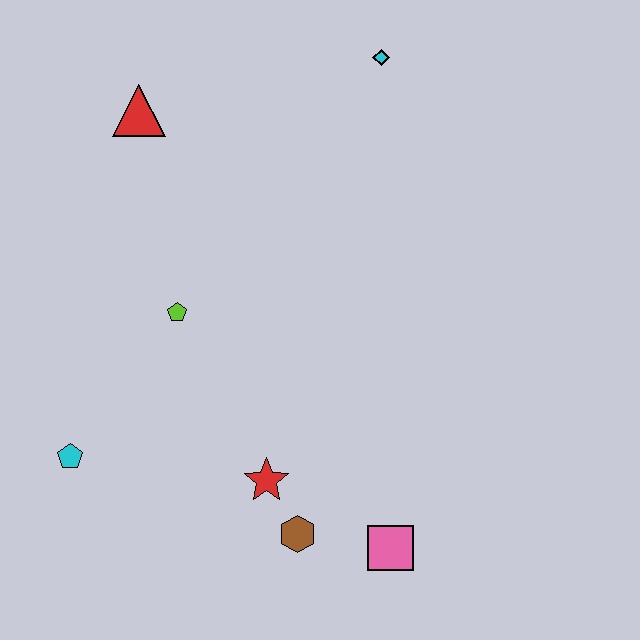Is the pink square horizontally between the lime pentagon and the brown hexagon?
No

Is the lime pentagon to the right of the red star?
No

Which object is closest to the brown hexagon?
The red star is closest to the brown hexagon.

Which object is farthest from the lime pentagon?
The cyan diamond is farthest from the lime pentagon.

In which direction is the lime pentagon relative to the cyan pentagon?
The lime pentagon is above the cyan pentagon.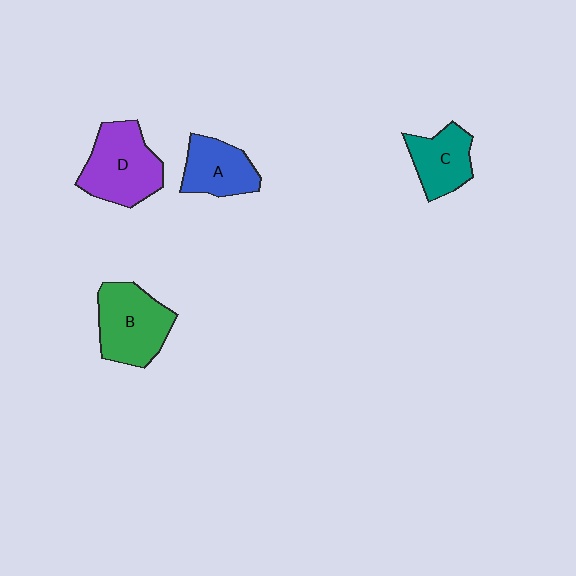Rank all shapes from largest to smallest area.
From largest to smallest: D (purple), B (green), A (blue), C (teal).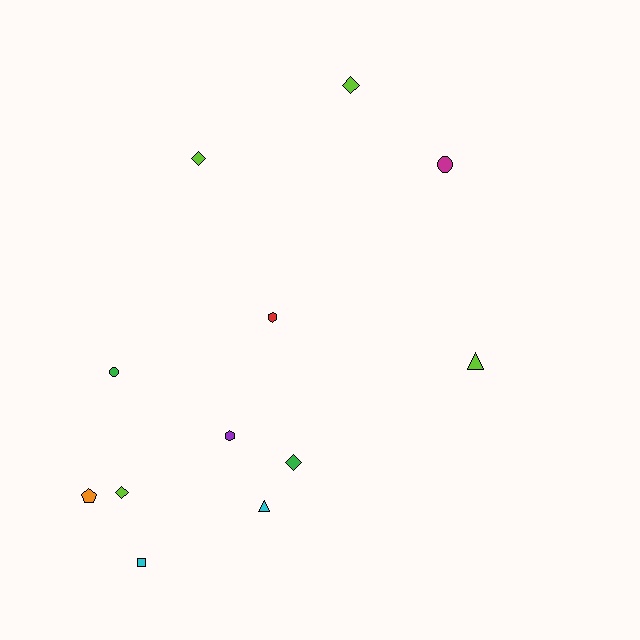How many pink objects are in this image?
There are no pink objects.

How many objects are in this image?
There are 12 objects.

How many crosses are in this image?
There are no crosses.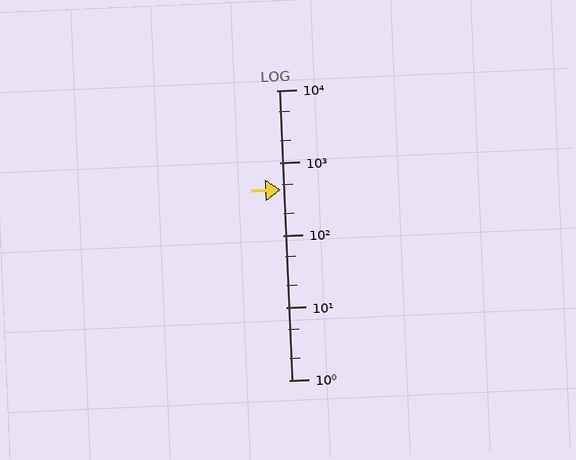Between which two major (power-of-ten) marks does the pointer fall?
The pointer is between 100 and 1000.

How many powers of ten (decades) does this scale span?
The scale spans 4 decades, from 1 to 10000.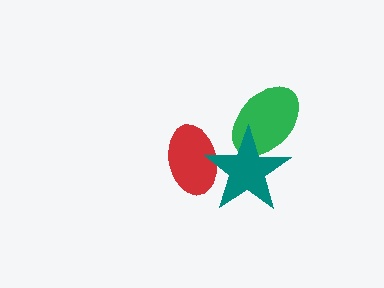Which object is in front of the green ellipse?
The teal star is in front of the green ellipse.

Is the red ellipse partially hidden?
Yes, it is partially covered by another shape.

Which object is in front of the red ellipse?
The teal star is in front of the red ellipse.